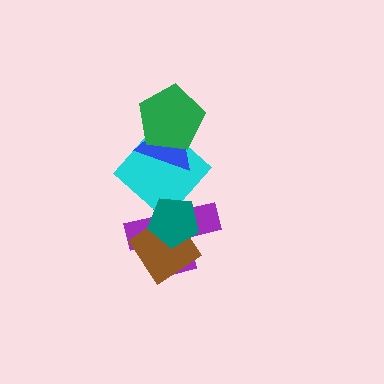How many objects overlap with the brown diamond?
2 objects overlap with the brown diamond.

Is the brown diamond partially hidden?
Yes, it is partially covered by another shape.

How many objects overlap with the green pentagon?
2 objects overlap with the green pentagon.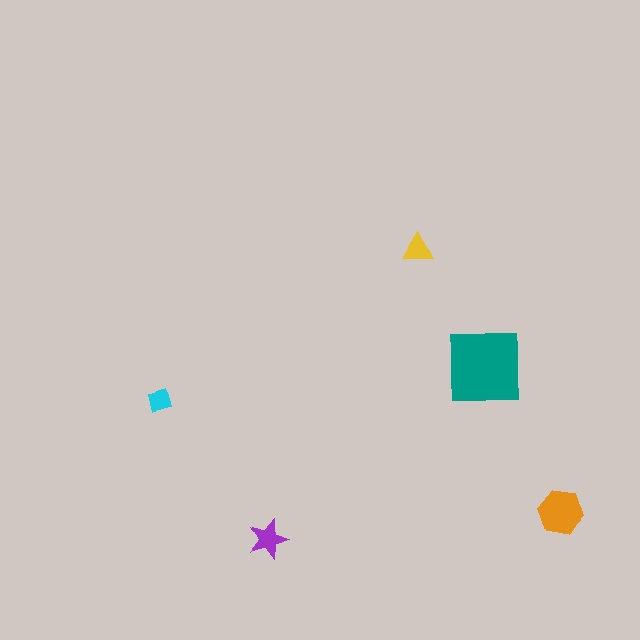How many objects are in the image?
There are 5 objects in the image.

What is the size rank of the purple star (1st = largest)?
3rd.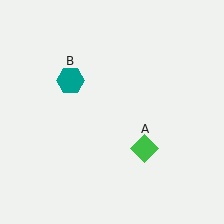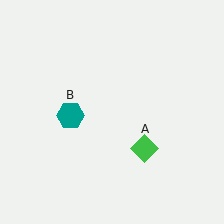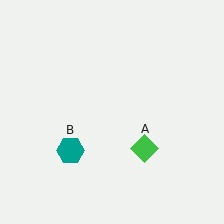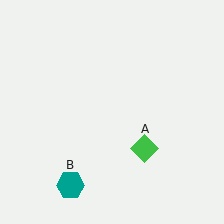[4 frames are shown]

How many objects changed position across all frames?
1 object changed position: teal hexagon (object B).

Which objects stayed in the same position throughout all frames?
Green diamond (object A) remained stationary.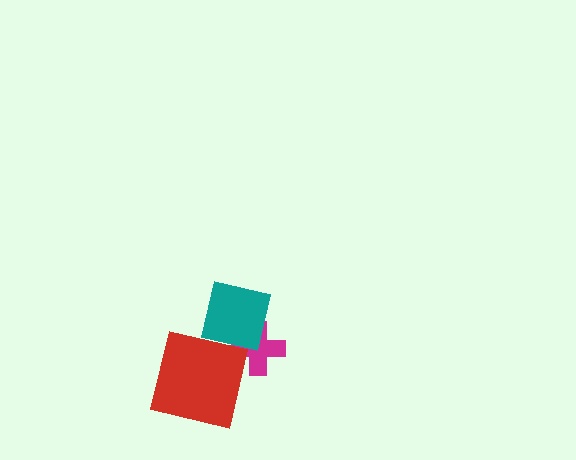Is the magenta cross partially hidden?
Yes, it is partially covered by another shape.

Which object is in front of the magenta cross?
The teal square is in front of the magenta cross.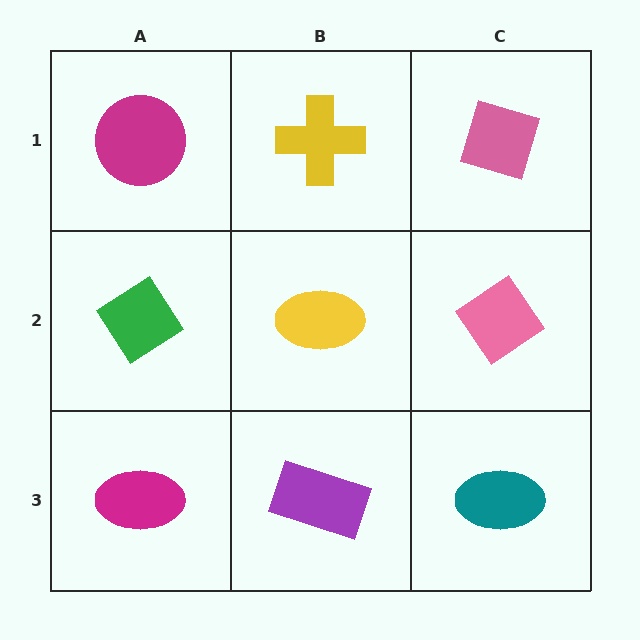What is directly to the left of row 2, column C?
A yellow ellipse.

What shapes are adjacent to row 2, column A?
A magenta circle (row 1, column A), a magenta ellipse (row 3, column A), a yellow ellipse (row 2, column B).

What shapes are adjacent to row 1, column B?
A yellow ellipse (row 2, column B), a magenta circle (row 1, column A), a pink diamond (row 1, column C).